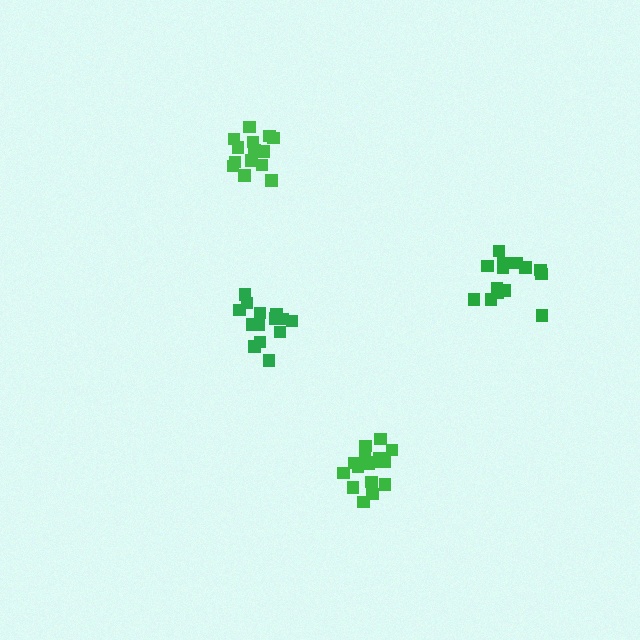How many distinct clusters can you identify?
There are 4 distinct clusters.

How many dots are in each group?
Group 1: 16 dots, Group 2: 14 dots, Group 3: 14 dots, Group 4: 14 dots (58 total).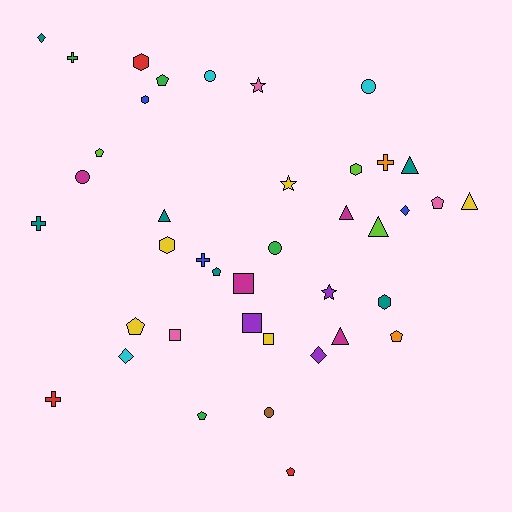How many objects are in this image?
There are 40 objects.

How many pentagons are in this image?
There are 8 pentagons.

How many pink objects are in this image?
There are 3 pink objects.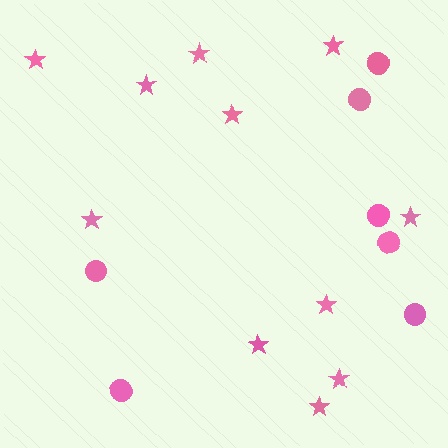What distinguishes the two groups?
There are 2 groups: one group of stars (11) and one group of circles (7).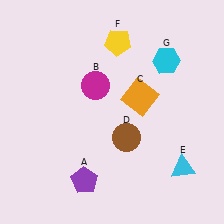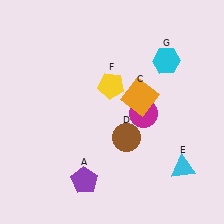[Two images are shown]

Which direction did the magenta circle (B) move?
The magenta circle (B) moved right.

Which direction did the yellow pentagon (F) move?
The yellow pentagon (F) moved down.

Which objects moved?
The objects that moved are: the magenta circle (B), the yellow pentagon (F).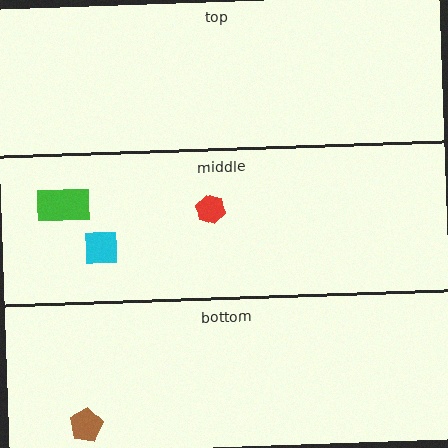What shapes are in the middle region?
The red hexagon, the cyan square, the green rectangle.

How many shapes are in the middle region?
3.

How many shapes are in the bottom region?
1.